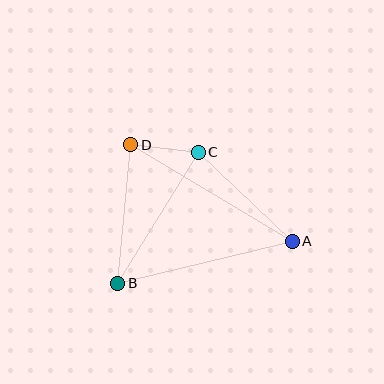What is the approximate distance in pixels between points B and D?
The distance between B and D is approximately 139 pixels.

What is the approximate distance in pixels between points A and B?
The distance between A and B is approximately 179 pixels.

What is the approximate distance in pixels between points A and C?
The distance between A and C is approximately 130 pixels.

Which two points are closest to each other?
Points C and D are closest to each other.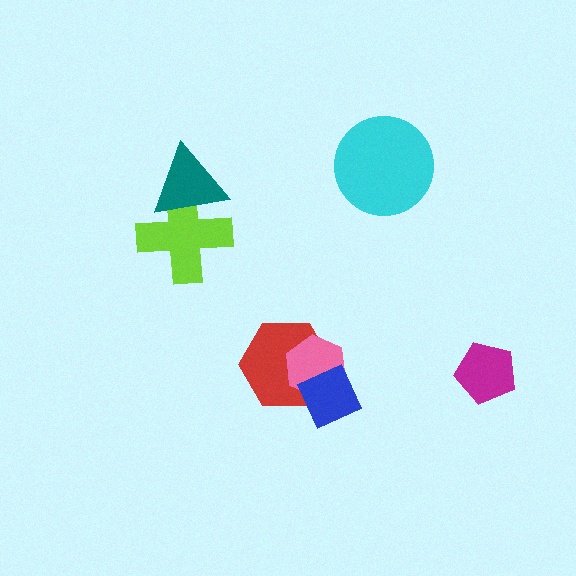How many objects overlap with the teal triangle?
1 object overlaps with the teal triangle.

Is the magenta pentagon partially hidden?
No, no other shape covers it.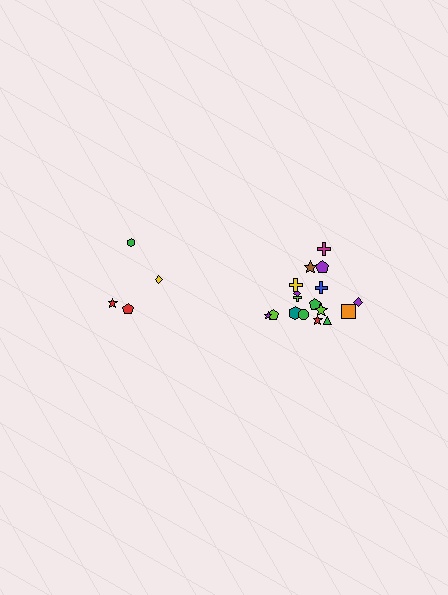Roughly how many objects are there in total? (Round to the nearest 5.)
Roughly 20 objects in total.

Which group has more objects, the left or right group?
The right group.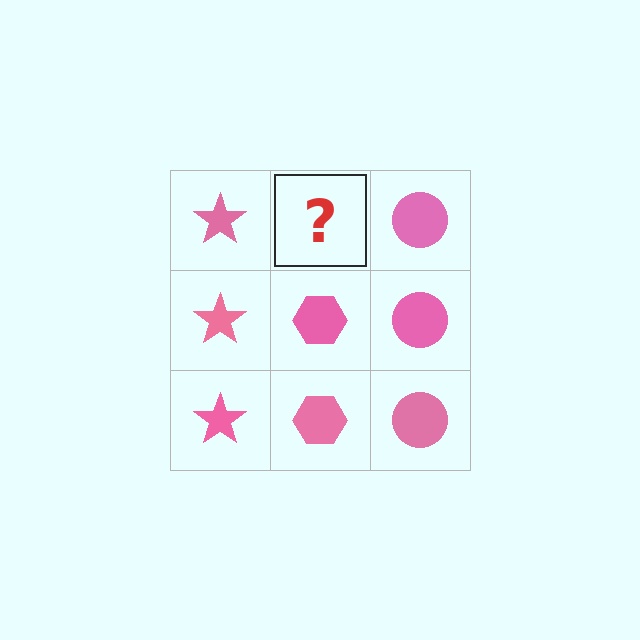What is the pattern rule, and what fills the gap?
The rule is that each column has a consistent shape. The gap should be filled with a pink hexagon.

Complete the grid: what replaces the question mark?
The question mark should be replaced with a pink hexagon.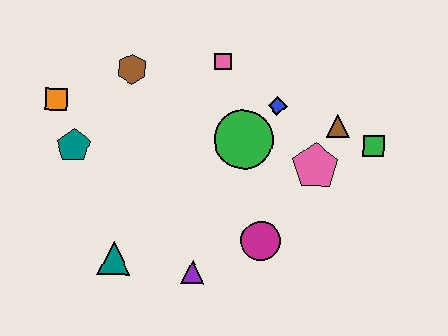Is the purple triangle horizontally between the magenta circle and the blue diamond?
No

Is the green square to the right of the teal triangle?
Yes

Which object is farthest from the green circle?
The orange square is farthest from the green circle.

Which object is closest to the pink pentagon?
The brown triangle is closest to the pink pentagon.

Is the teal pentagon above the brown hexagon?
No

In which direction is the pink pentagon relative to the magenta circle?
The pink pentagon is above the magenta circle.